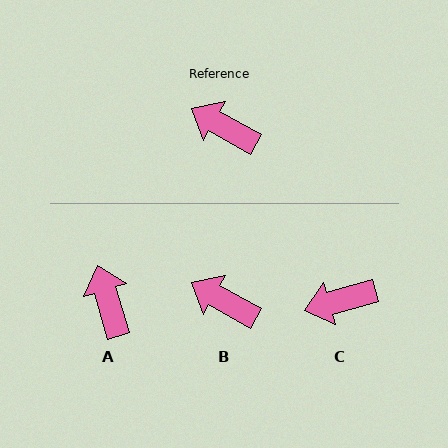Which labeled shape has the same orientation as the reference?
B.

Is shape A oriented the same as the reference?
No, it is off by about 45 degrees.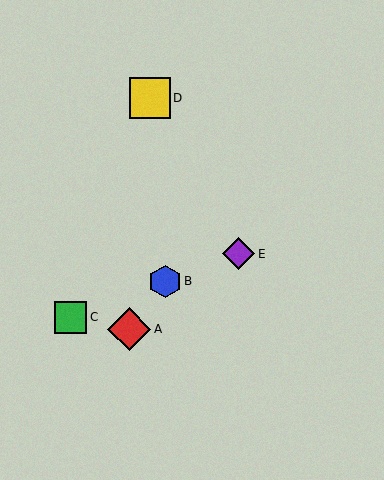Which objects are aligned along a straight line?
Objects B, C, E are aligned along a straight line.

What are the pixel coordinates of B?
Object B is at (165, 281).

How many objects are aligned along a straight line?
3 objects (B, C, E) are aligned along a straight line.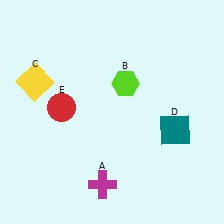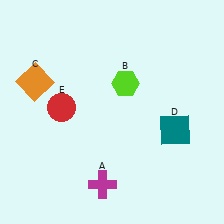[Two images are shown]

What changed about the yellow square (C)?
In Image 1, C is yellow. In Image 2, it changed to orange.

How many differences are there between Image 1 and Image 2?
There is 1 difference between the two images.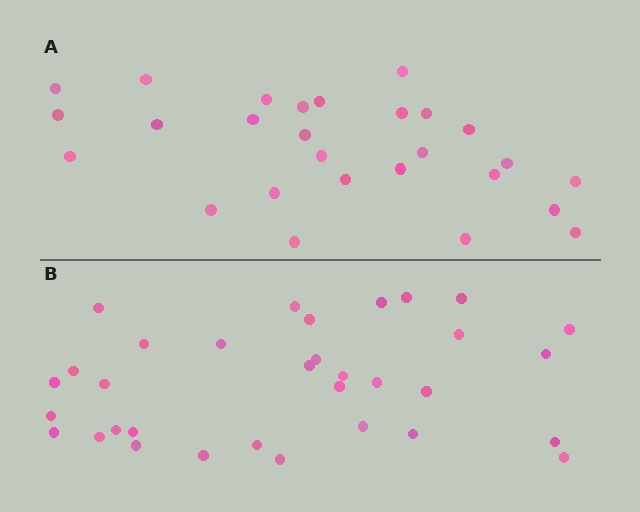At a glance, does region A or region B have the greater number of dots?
Region B (the bottom region) has more dots.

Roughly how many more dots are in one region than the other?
Region B has about 6 more dots than region A.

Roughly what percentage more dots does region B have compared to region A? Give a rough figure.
About 20% more.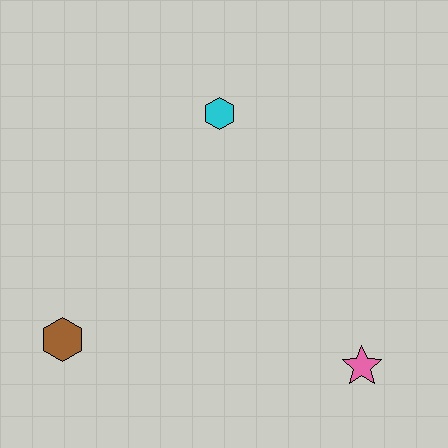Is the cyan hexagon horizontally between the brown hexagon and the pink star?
Yes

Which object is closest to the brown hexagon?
The cyan hexagon is closest to the brown hexagon.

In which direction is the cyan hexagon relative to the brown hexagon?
The cyan hexagon is above the brown hexagon.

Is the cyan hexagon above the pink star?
Yes